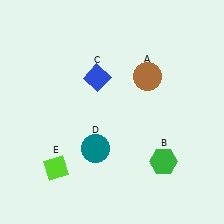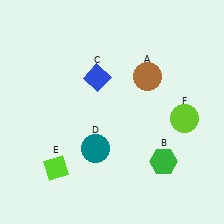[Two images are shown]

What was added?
A lime circle (F) was added in Image 2.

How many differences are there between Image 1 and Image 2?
There is 1 difference between the two images.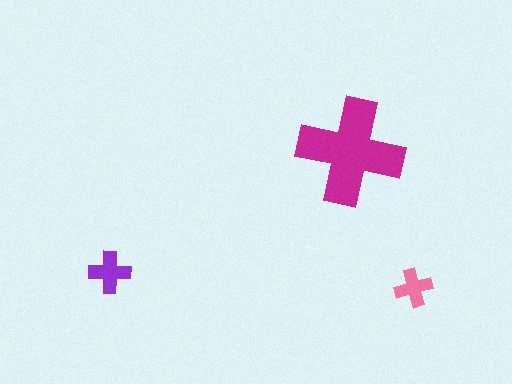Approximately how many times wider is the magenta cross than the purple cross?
About 2.5 times wider.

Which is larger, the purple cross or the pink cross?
The purple one.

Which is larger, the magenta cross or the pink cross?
The magenta one.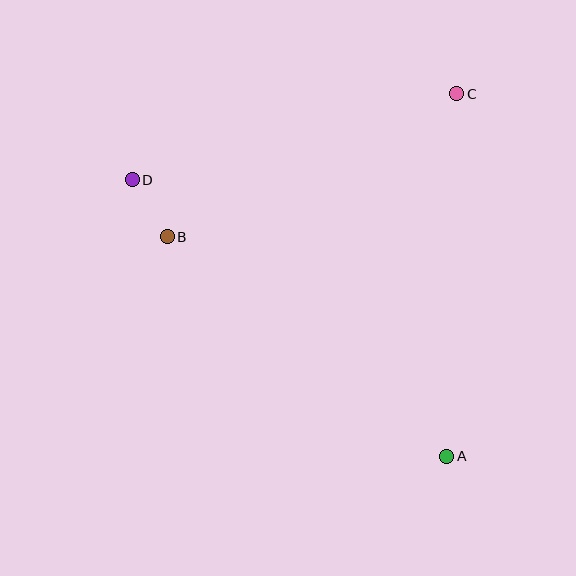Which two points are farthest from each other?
Points A and D are farthest from each other.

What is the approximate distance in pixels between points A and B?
The distance between A and B is approximately 355 pixels.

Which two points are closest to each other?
Points B and D are closest to each other.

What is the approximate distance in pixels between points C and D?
The distance between C and D is approximately 336 pixels.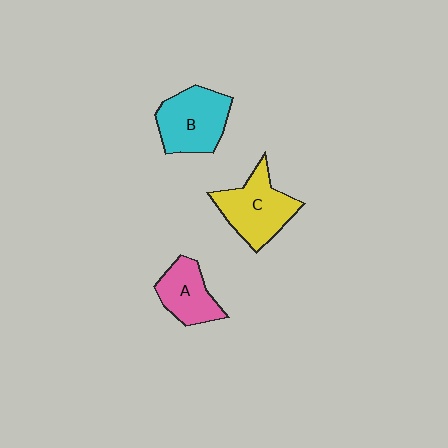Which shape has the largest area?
Shape C (yellow).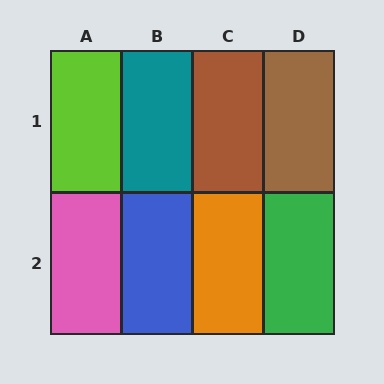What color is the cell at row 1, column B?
Teal.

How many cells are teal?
1 cell is teal.